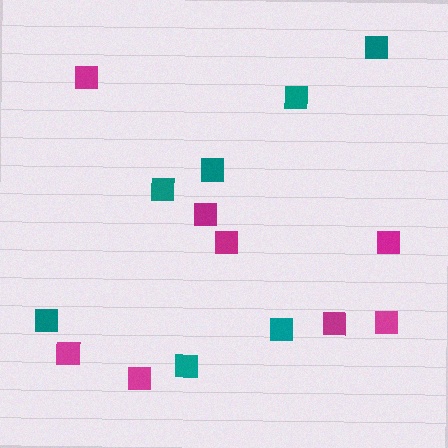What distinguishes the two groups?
There are 2 groups: one group of teal squares (7) and one group of magenta squares (8).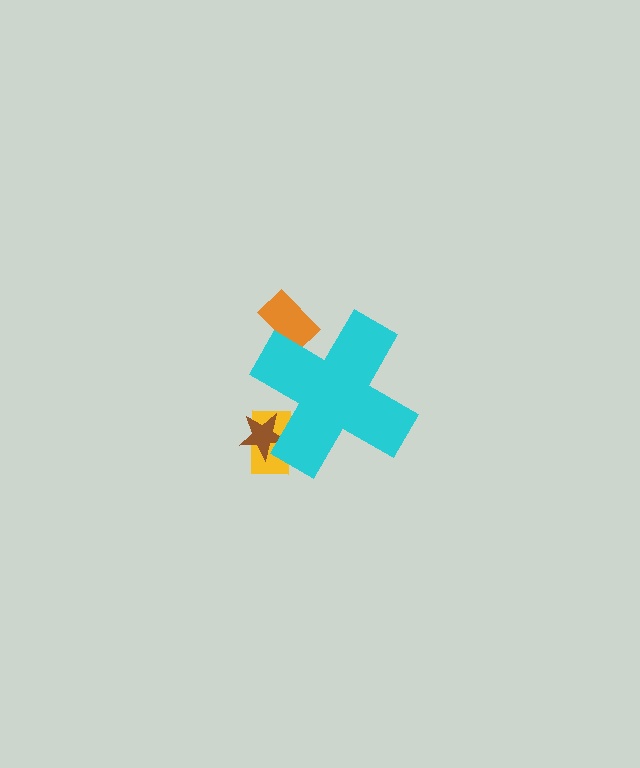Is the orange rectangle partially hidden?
Yes, the orange rectangle is partially hidden behind the cyan cross.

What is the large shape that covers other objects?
A cyan cross.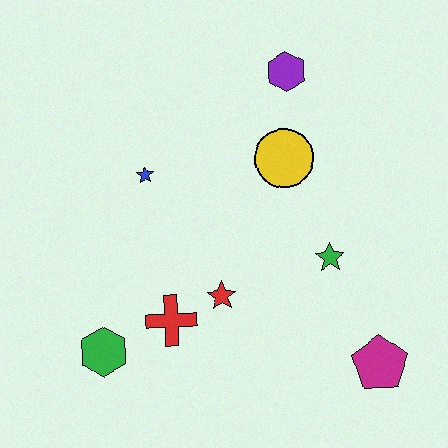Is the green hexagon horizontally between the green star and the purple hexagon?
No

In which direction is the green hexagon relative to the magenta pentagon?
The green hexagon is to the left of the magenta pentagon.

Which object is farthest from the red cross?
The purple hexagon is farthest from the red cross.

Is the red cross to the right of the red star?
No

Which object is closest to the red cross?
The red star is closest to the red cross.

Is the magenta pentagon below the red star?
Yes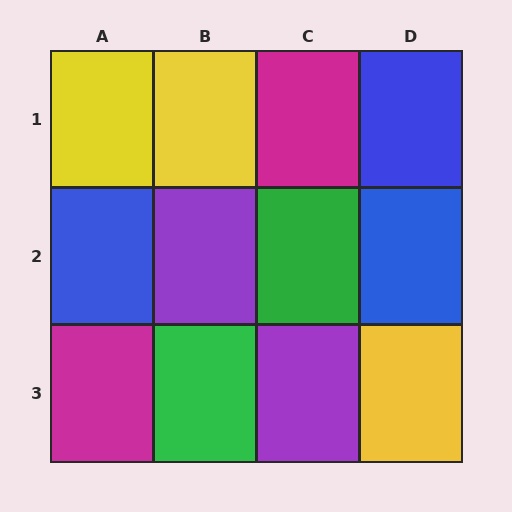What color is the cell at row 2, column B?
Purple.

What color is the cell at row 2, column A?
Blue.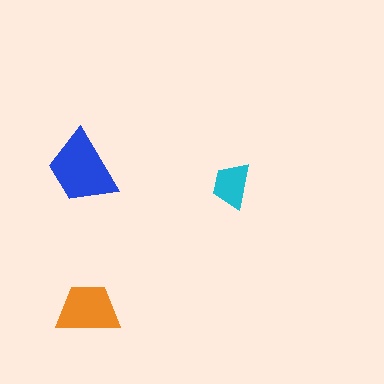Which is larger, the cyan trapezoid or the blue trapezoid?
The blue one.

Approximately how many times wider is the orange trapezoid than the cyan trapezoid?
About 1.5 times wider.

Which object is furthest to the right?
The cyan trapezoid is rightmost.